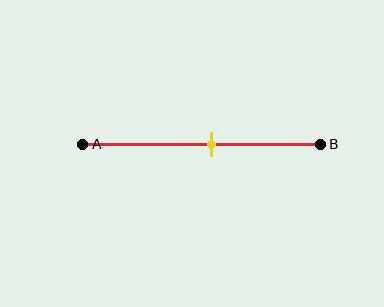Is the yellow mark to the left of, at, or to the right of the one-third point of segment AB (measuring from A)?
The yellow mark is to the right of the one-third point of segment AB.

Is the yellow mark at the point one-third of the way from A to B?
No, the mark is at about 55% from A, not at the 33% one-third point.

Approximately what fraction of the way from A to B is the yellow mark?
The yellow mark is approximately 55% of the way from A to B.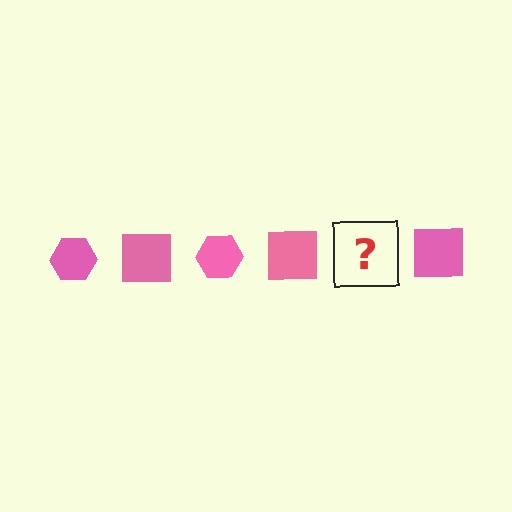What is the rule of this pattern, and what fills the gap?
The rule is that the pattern cycles through hexagon, square shapes in pink. The gap should be filled with a pink hexagon.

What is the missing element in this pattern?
The missing element is a pink hexagon.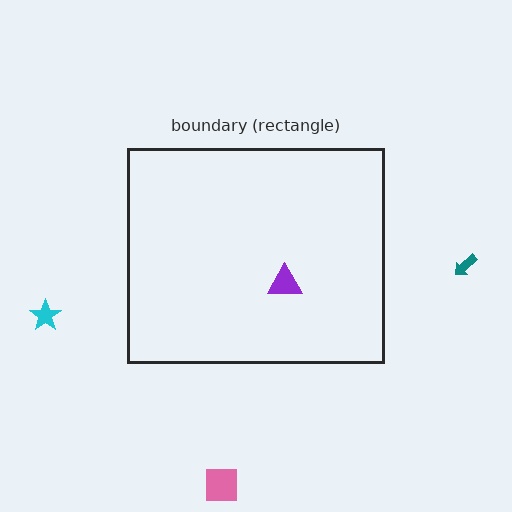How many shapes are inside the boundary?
1 inside, 3 outside.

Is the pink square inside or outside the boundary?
Outside.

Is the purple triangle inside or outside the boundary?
Inside.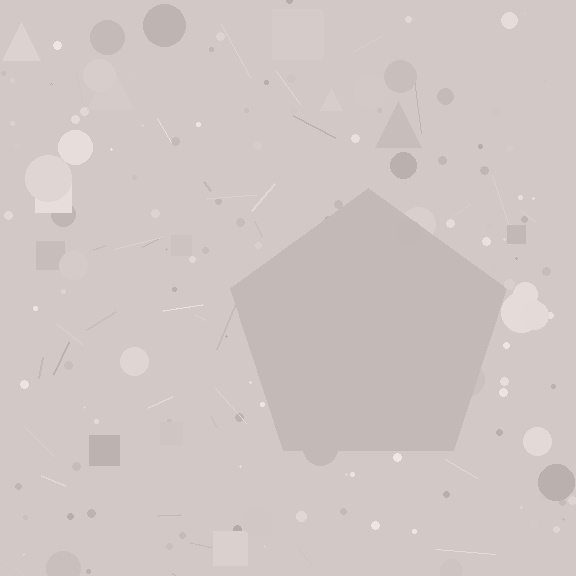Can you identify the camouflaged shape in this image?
The camouflaged shape is a pentagon.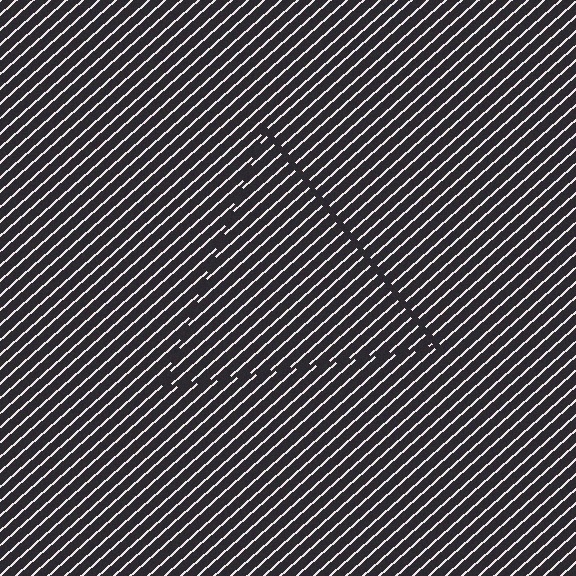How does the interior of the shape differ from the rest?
The interior of the shape contains the same grating, shifted by half a period — the contour is defined by the phase discontinuity where line-ends from the inner and outer gratings abut.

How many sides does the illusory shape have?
3 sides — the line-ends trace a triangle.